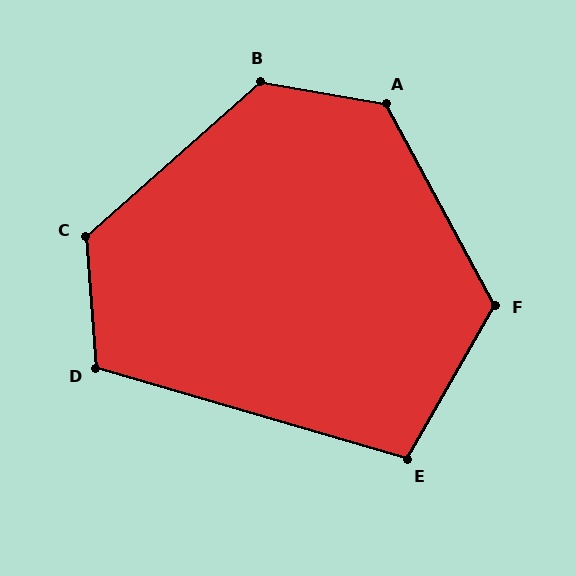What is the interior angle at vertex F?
Approximately 122 degrees (obtuse).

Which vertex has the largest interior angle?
A, at approximately 129 degrees.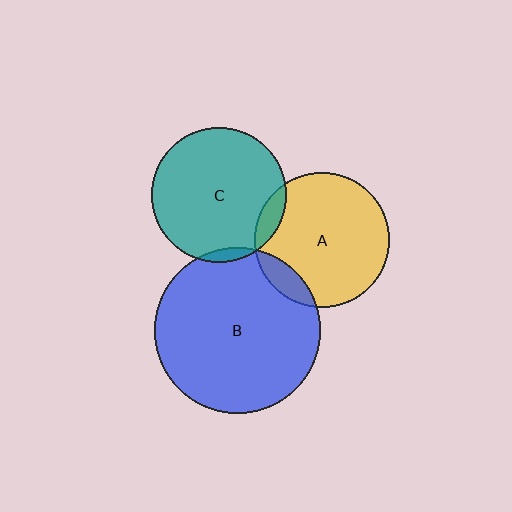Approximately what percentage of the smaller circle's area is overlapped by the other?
Approximately 10%.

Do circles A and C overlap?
Yes.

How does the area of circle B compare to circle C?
Approximately 1.5 times.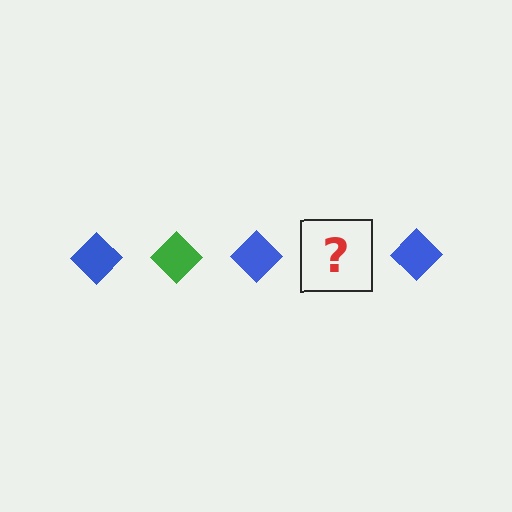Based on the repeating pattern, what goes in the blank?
The blank should be a green diamond.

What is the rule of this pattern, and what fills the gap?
The rule is that the pattern cycles through blue, green diamonds. The gap should be filled with a green diamond.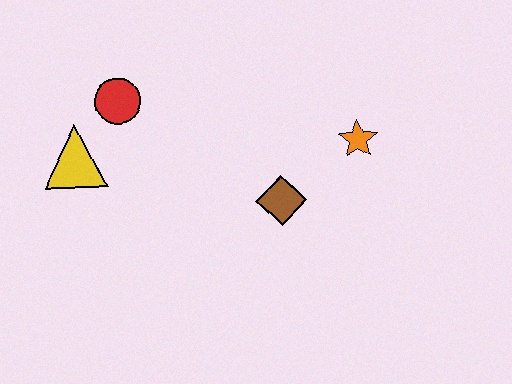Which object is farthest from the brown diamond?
The yellow triangle is farthest from the brown diamond.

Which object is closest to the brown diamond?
The orange star is closest to the brown diamond.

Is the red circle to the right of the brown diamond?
No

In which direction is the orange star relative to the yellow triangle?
The orange star is to the right of the yellow triangle.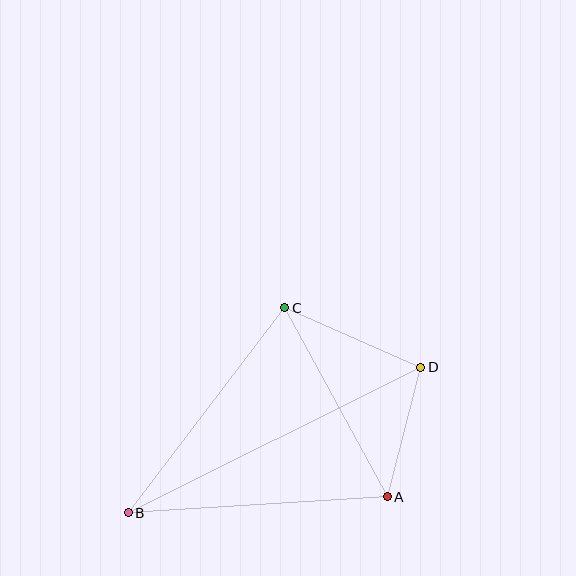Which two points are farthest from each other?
Points B and D are farthest from each other.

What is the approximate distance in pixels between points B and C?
The distance between B and C is approximately 258 pixels.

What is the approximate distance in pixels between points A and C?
The distance between A and C is approximately 215 pixels.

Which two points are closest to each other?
Points A and D are closest to each other.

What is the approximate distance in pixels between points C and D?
The distance between C and D is approximately 148 pixels.